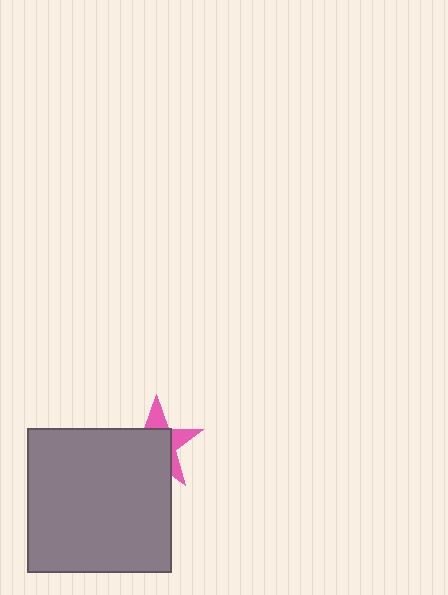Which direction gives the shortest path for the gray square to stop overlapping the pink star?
Moving toward the lower-left gives the shortest separation.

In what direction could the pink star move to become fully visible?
The pink star could move toward the upper-right. That would shift it out from behind the gray square entirely.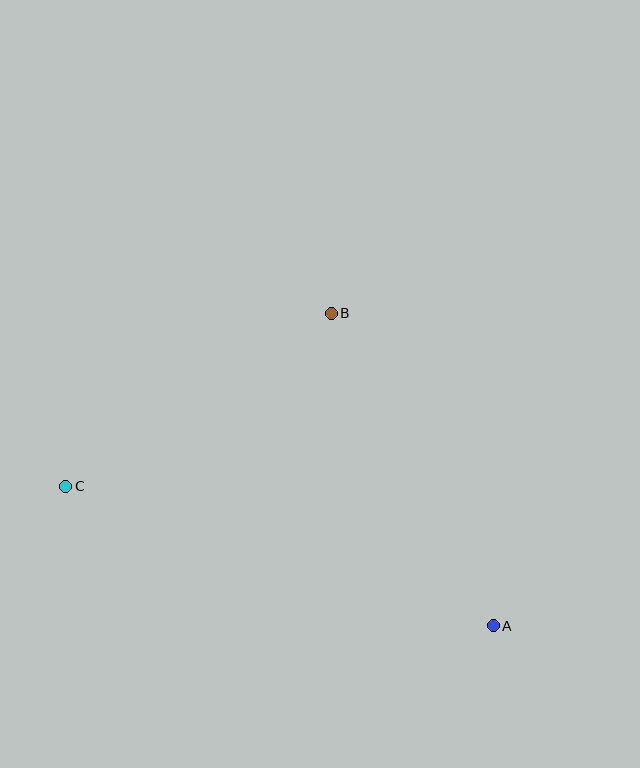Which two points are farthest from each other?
Points A and C are farthest from each other.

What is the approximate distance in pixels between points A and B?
The distance between A and B is approximately 352 pixels.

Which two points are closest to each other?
Points B and C are closest to each other.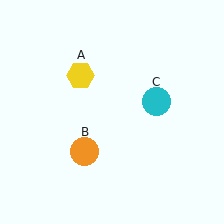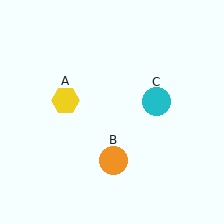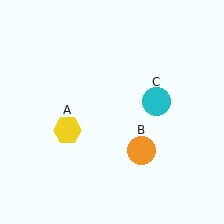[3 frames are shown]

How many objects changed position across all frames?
2 objects changed position: yellow hexagon (object A), orange circle (object B).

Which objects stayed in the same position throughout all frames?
Cyan circle (object C) remained stationary.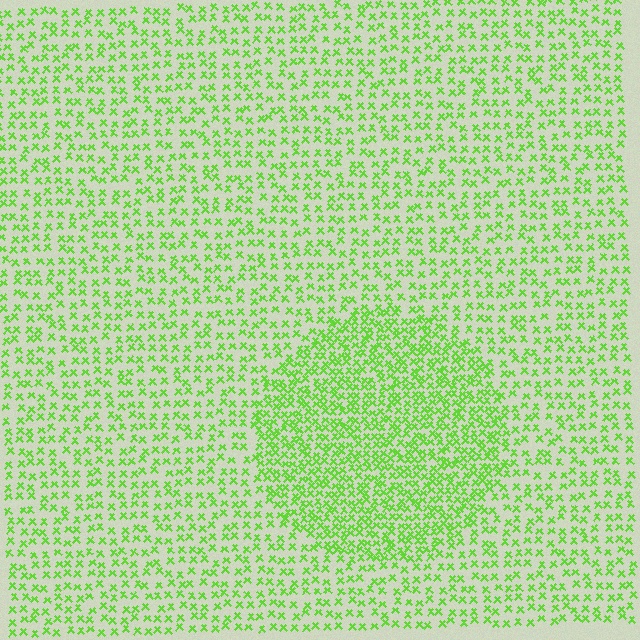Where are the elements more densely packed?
The elements are more densely packed inside the circle boundary.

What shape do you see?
I see a circle.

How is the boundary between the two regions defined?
The boundary is defined by a change in element density (approximately 1.9x ratio). All elements are the same color, size, and shape.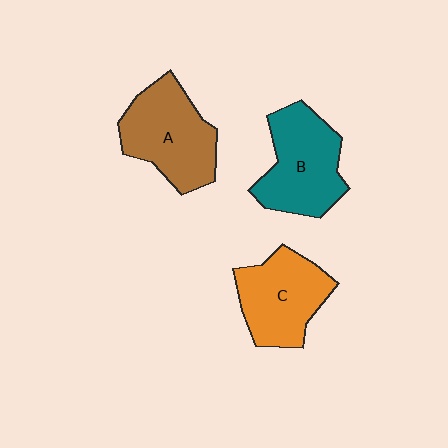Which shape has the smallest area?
Shape C (orange).